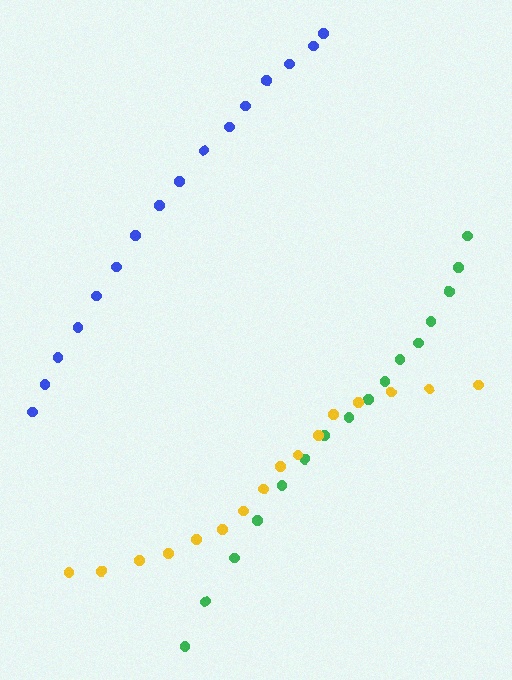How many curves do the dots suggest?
There are 3 distinct paths.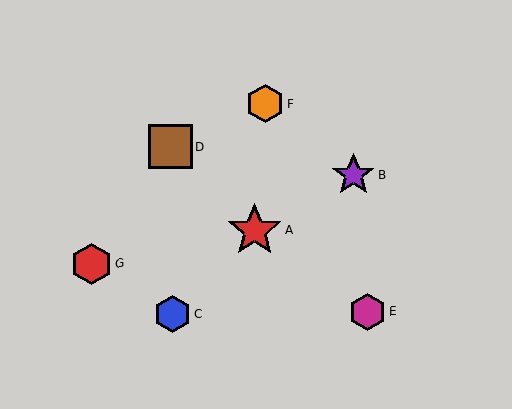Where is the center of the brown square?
The center of the brown square is at (170, 147).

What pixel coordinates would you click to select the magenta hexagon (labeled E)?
Click at (368, 311) to select the magenta hexagon E.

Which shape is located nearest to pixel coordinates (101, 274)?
The red hexagon (labeled G) at (91, 264) is nearest to that location.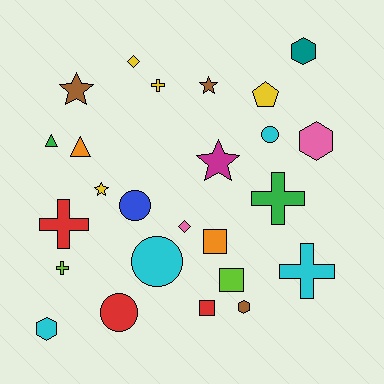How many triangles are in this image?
There are 2 triangles.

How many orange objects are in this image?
There are 2 orange objects.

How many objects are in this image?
There are 25 objects.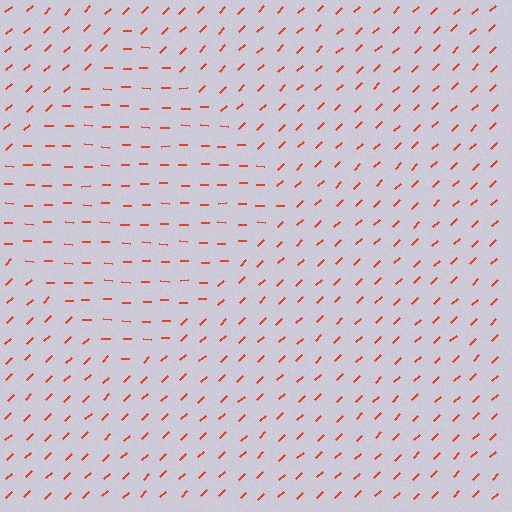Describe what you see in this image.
The image is filled with small red line segments. A diamond region in the image has lines oriented differently from the surrounding lines, creating a visible texture boundary.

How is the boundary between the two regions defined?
The boundary is defined purely by a change in line orientation (approximately 45 degrees difference). All lines are the same color and thickness.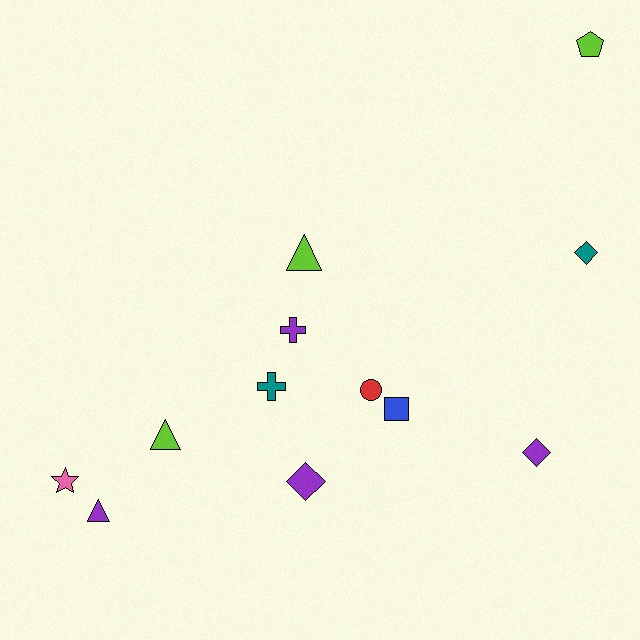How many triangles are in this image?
There are 3 triangles.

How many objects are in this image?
There are 12 objects.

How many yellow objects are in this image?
There are no yellow objects.